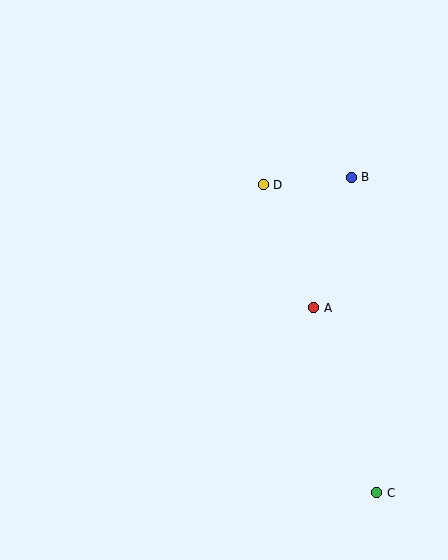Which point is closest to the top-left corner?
Point D is closest to the top-left corner.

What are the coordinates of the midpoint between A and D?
The midpoint between A and D is at (289, 246).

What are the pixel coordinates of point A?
Point A is at (314, 308).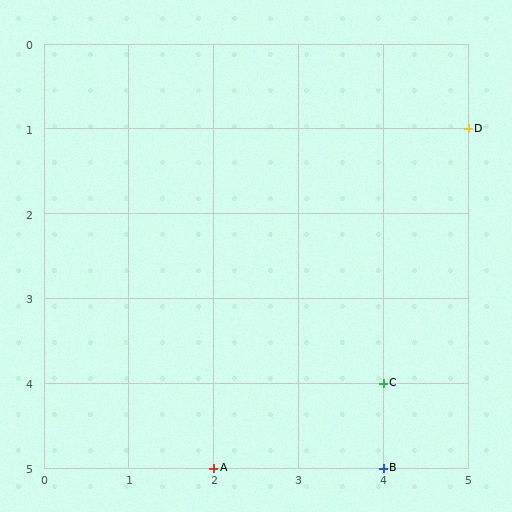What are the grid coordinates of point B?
Point B is at grid coordinates (4, 5).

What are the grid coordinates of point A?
Point A is at grid coordinates (2, 5).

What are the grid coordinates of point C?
Point C is at grid coordinates (4, 4).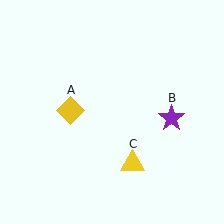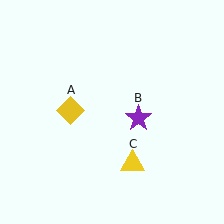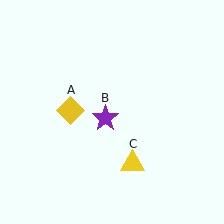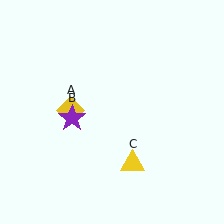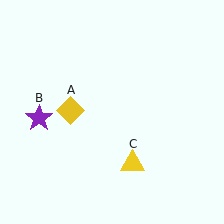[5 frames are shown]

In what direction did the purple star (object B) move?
The purple star (object B) moved left.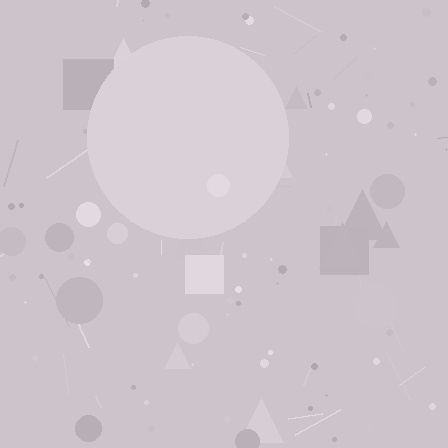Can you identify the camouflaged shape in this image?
The camouflaged shape is a circle.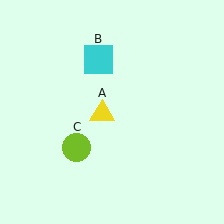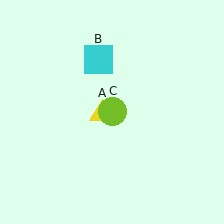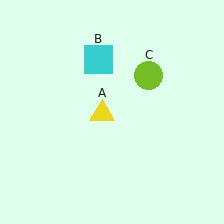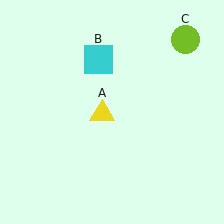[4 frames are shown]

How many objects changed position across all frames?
1 object changed position: lime circle (object C).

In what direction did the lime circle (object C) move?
The lime circle (object C) moved up and to the right.